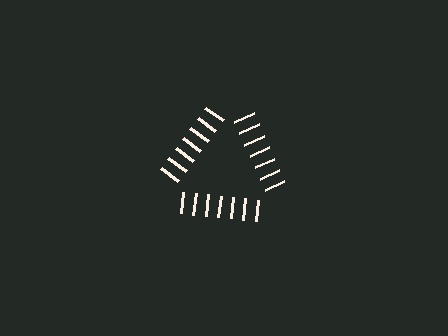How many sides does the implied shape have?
3 sides — the line-ends trace a triangle.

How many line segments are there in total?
21 — 7 along each of the 3 edges.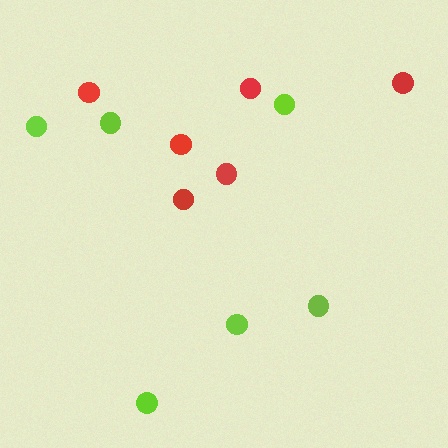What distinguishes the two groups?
There are 2 groups: one group of lime circles (6) and one group of red circles (6).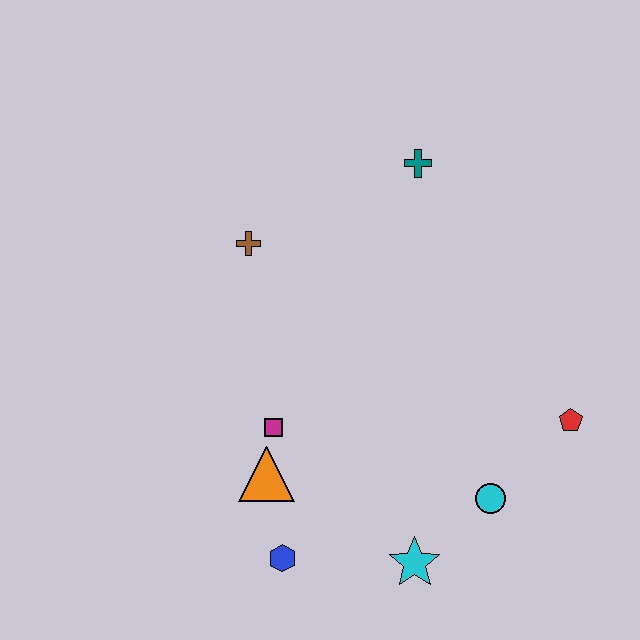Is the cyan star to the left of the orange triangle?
No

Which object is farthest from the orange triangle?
The teal cross is farthest from the orange triangle.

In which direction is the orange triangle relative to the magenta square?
The orange triangle is below the magenta square.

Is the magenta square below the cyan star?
No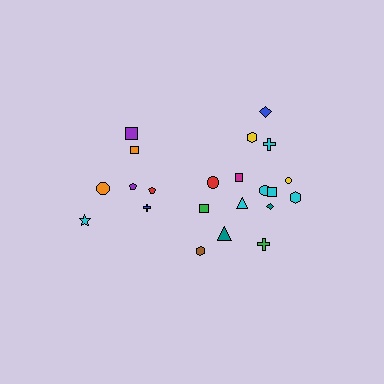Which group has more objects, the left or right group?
The right group.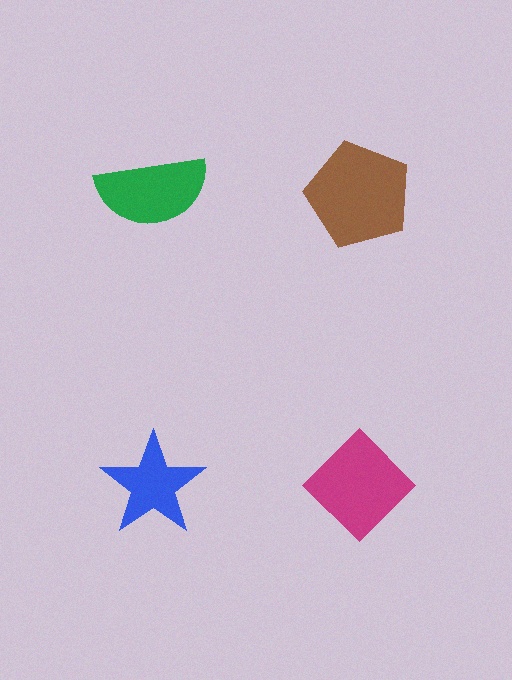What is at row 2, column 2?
A magenta diamond.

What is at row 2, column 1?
A blue star.